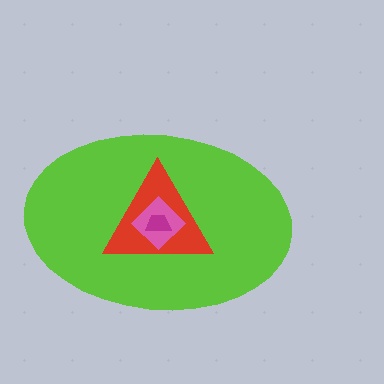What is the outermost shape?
The lime ellipse.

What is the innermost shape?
The magenta trapezoid.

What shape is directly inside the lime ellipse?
The red triangle.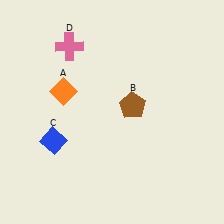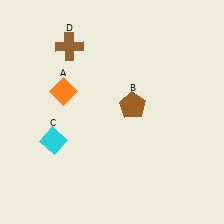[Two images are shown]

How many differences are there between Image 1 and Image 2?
There are 2 differences between the two images.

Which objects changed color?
C changed from blue to cyan. D changed from pink to brown.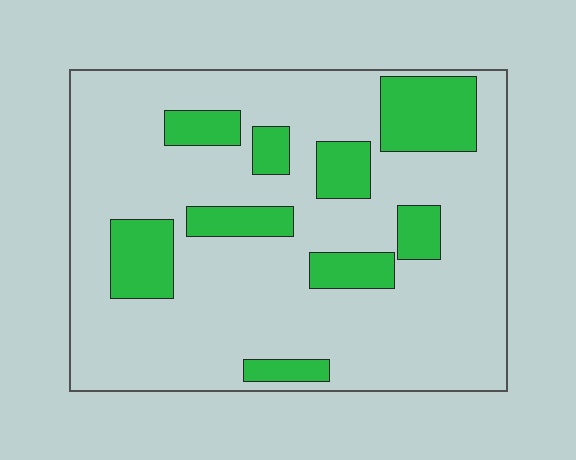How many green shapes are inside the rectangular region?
9.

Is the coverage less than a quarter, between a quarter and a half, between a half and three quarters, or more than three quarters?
Less than a quarter.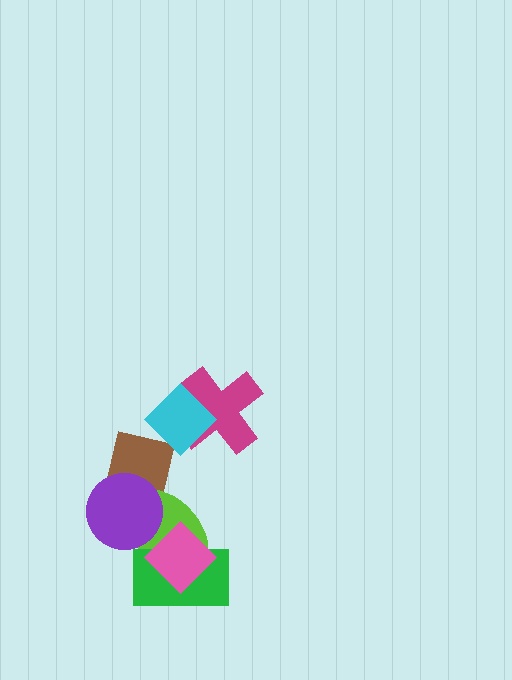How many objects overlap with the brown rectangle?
2 objects overlap with the brown rectangle.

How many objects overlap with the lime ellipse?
4 objects overlap with the lime ellipse.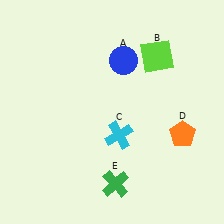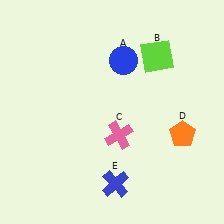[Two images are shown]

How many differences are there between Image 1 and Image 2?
There are 2 differences between the two images.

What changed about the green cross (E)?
In Image 1, E is green. In Image 2, it changed to blue.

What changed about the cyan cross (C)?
In Image 1, C is cyan. In Image 2, it changed to pink.